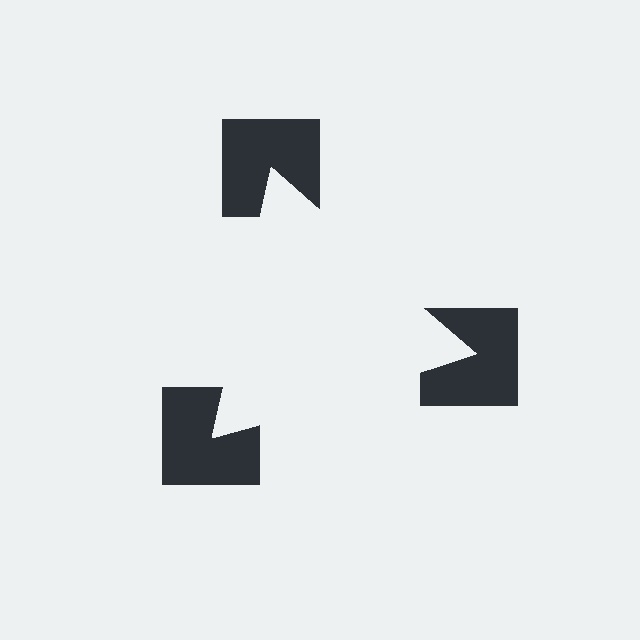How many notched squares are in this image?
There are 3 — one at each vertex of the illusory triangle.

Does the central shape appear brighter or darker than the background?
It typically appears slightly brighter than the background, even though no actual brightness change is drawn.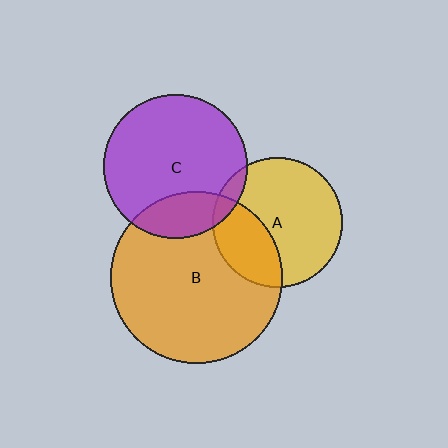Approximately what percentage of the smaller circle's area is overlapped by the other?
Approximately 10%.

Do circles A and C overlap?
Yes.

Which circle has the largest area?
Circle B (orange).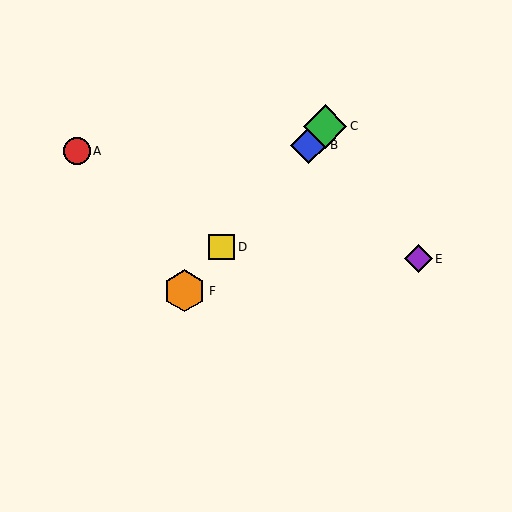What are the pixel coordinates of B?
Object B is at (309, 145).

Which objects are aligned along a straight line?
Objects B, C, D, F are aligned along a straight line.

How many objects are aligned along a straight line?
4 objects (B, C, D, F) are aligned along a straight line.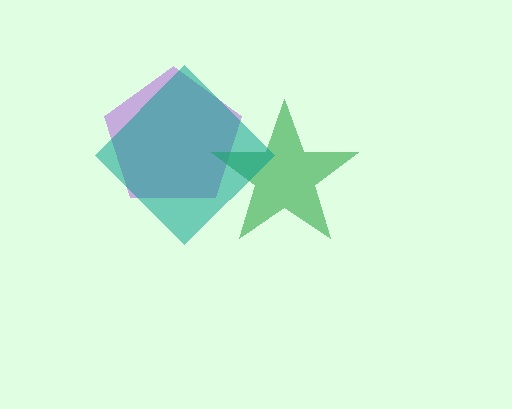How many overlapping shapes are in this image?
There are 3 overlapping shapes in the image.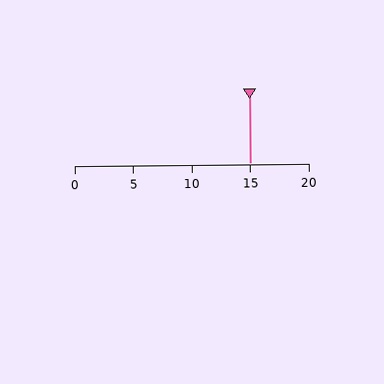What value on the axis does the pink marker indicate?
The marker indicates approximately 15.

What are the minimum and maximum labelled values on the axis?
The axis runs from 0 to 20.